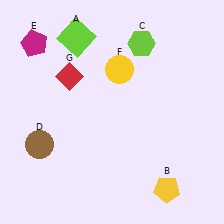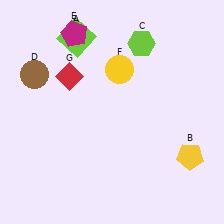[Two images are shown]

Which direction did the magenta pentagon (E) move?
The magenta pentagon (E) moved right.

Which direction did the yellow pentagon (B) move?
The yellow pentagon (B) moved up.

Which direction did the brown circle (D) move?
The brown circle (D) moved up.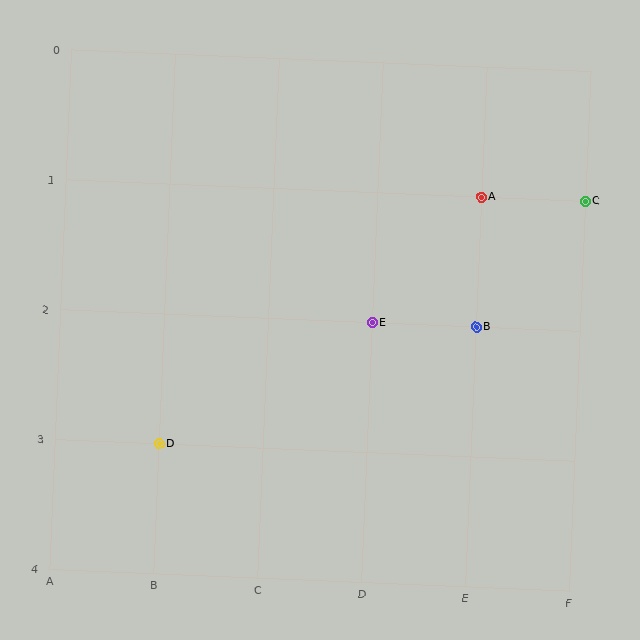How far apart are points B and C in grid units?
Points B and C are 1 column and 1 row apart (about 1.4 grid units diagonally).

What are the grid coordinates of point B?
Point B is at grid coordinates (E, 2).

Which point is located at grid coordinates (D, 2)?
Point E is at (D, 2).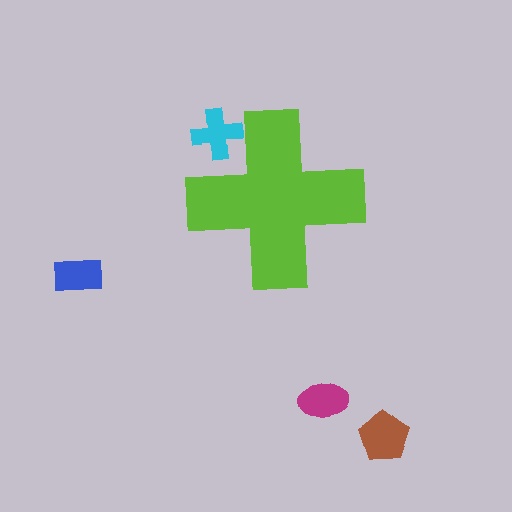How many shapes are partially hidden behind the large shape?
1 shape is partially hidden.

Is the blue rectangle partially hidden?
No, the blue rectangle is fully visible.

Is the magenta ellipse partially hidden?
No, the magenta ellipse is fully visible.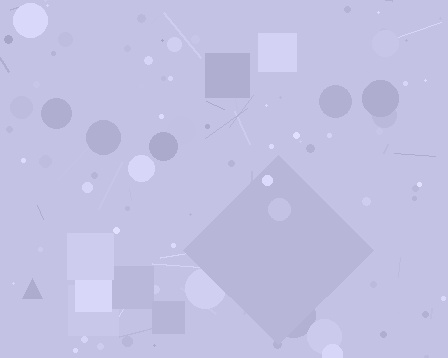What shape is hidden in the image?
A diamond is hidden in the image.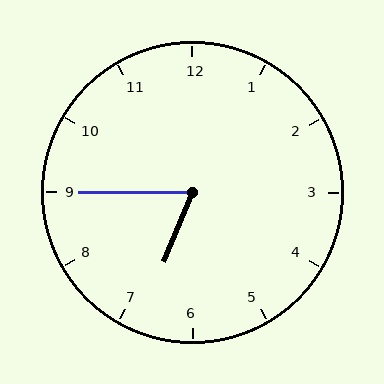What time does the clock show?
6:45.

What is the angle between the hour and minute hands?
Approximately 68 degrees.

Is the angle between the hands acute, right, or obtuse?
It is acute.